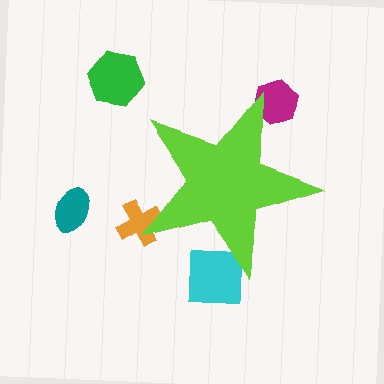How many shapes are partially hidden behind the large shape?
3 shapes are partially hidden.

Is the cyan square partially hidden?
Yes, the cyan square is partially hidden behind the lime star.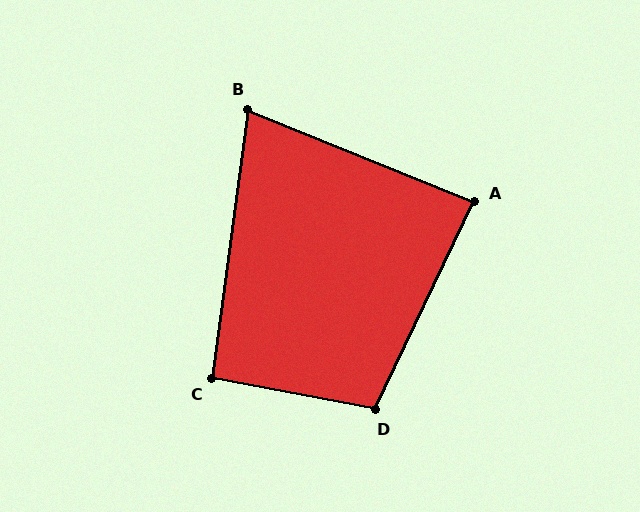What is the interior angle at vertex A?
Approximately 87 degrees (approximately right).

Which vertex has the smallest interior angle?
B, at approximately 75 degrees.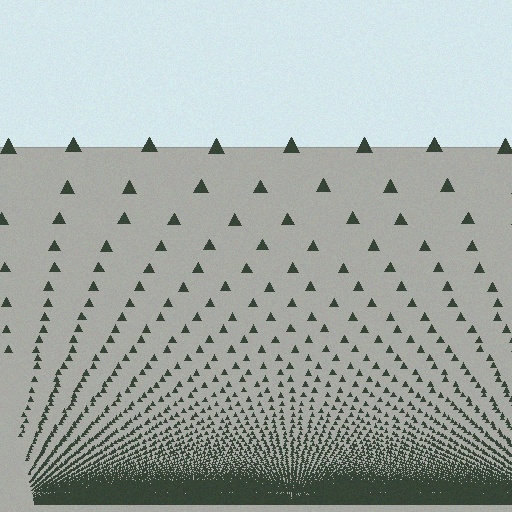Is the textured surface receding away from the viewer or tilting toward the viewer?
The surface appears to tilt toward the viewer. Texture elements get larger and sparser toward the top.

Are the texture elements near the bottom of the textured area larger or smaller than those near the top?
Smaller. The gradient is inverted — elements near the bottom are smaller and denser.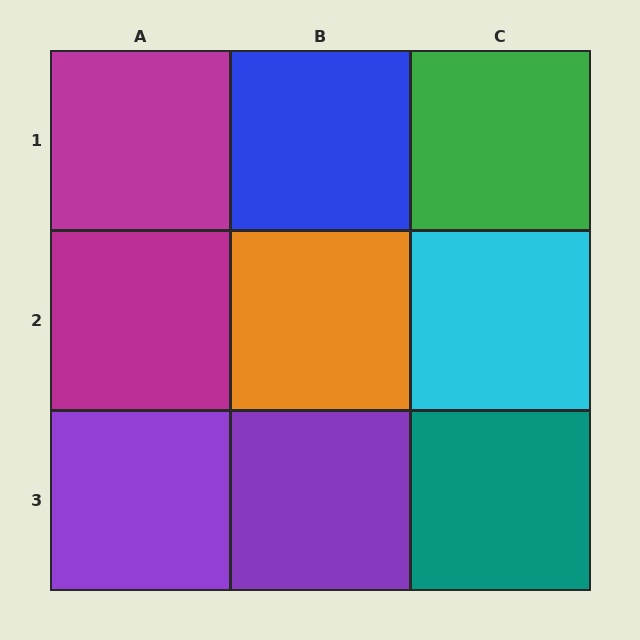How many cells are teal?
1 cell is teal.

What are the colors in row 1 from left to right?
Magenta, blue, green.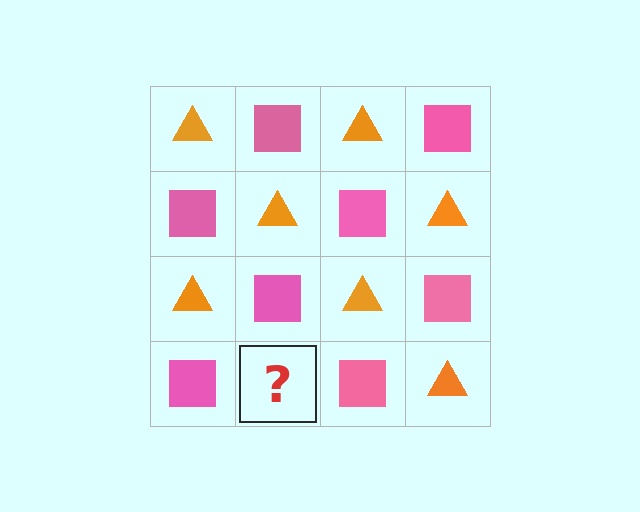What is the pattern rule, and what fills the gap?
The rule is that it alternates orange triangle and pink square in a checkerboard pattern. The gap should be filled with an orange triangle.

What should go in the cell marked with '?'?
The missing cell should contain an orange triangle.